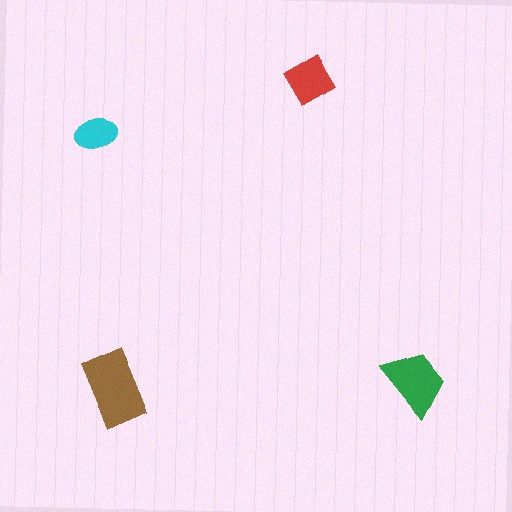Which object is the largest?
The brown rectangle.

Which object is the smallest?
The cyan ellipse.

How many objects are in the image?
There are 4 objects in the image.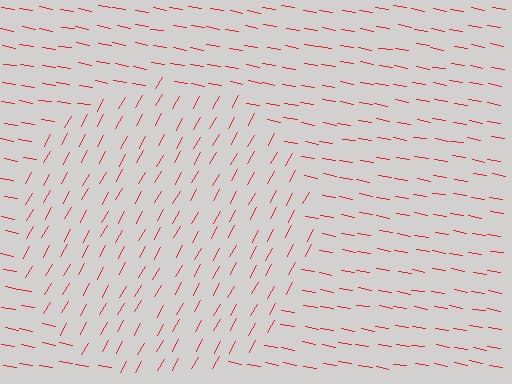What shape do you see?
I see a circle.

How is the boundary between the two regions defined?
The boundary is defined purely by a change in line orientation (approximately 70 degrees difference). All lines are the same color and thickness.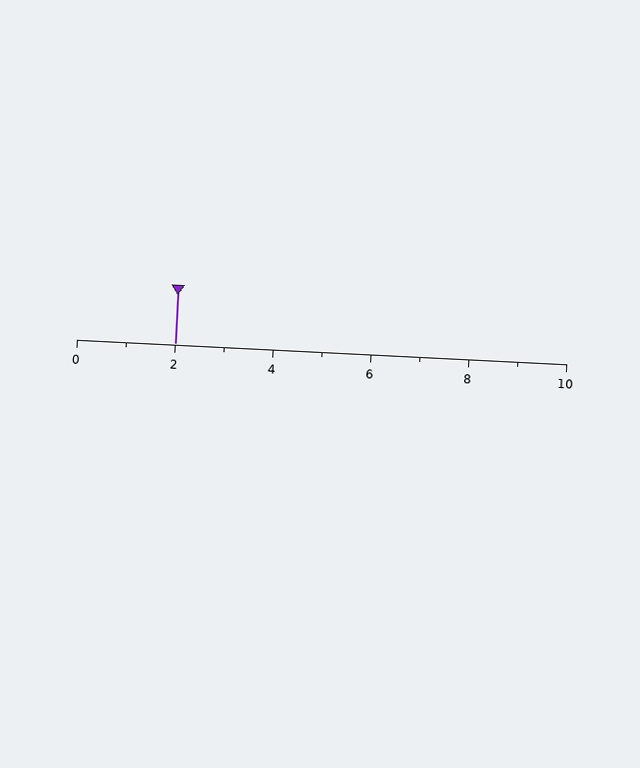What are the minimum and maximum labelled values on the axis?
The axis runs from 0 to 10.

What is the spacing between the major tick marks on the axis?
The major ticks are spaced 2 apart.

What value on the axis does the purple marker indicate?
The marker indicates approximately 2.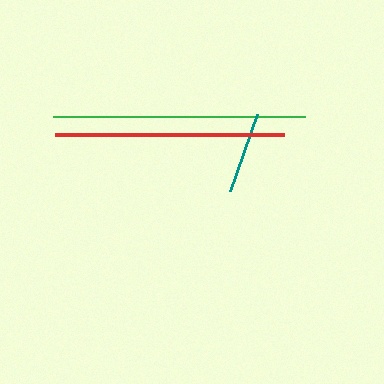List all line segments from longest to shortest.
From longest to shortest: green, red, teal.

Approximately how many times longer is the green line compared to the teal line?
The green line is approximately 3.1 times the length of the teal line.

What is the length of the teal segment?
The teal segment is approximately 82 pixels long.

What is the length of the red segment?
The red segment is approximately 229 pixels long.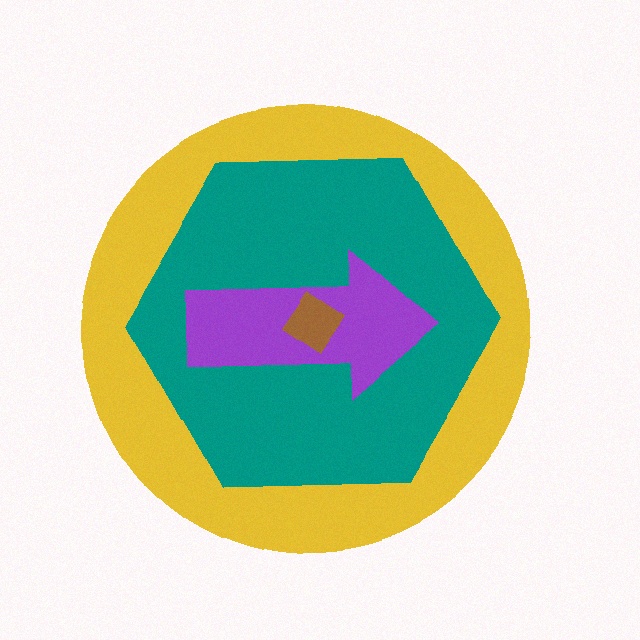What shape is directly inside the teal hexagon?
The purple arrow.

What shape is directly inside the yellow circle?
The teal hexagon.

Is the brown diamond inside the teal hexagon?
Yes.